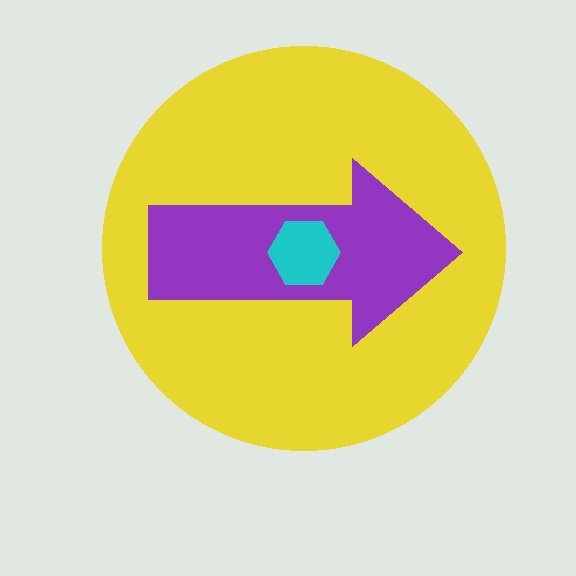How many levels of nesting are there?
3.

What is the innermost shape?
The cyan hexagon.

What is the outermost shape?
The yellow circle.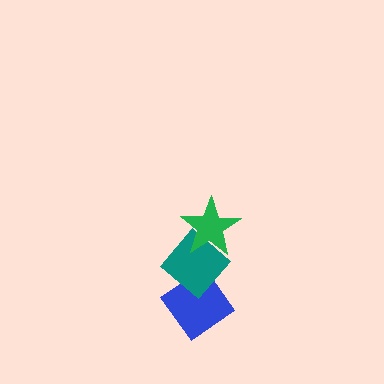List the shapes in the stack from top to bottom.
From top to bottom: the green star, the teal diamond, the blue diamond.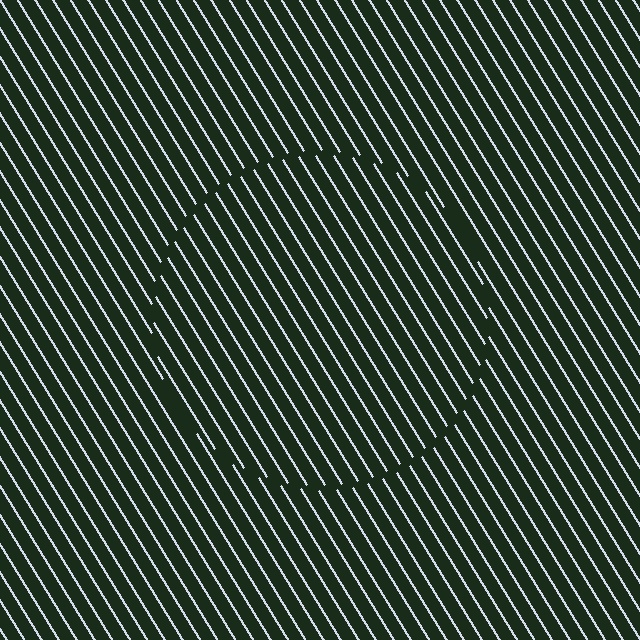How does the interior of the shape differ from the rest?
The interior of the shape contains the same grating, shifted by half a period — the contour is defined by the phase discontinuity where line-ends from the inner and outer gratings abut.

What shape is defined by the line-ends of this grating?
An illusory circle. The interior of the shape contains the same grating, shifted by half a period — the contour is defined by the phase discontinuity where line-ends from the inner and outer gratings abut.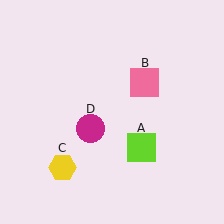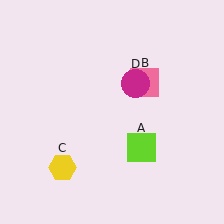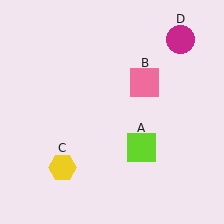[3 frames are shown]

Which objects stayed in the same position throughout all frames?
Lime square (object A) and pink square (object B) and yellow hexagon (object C) remained stationary.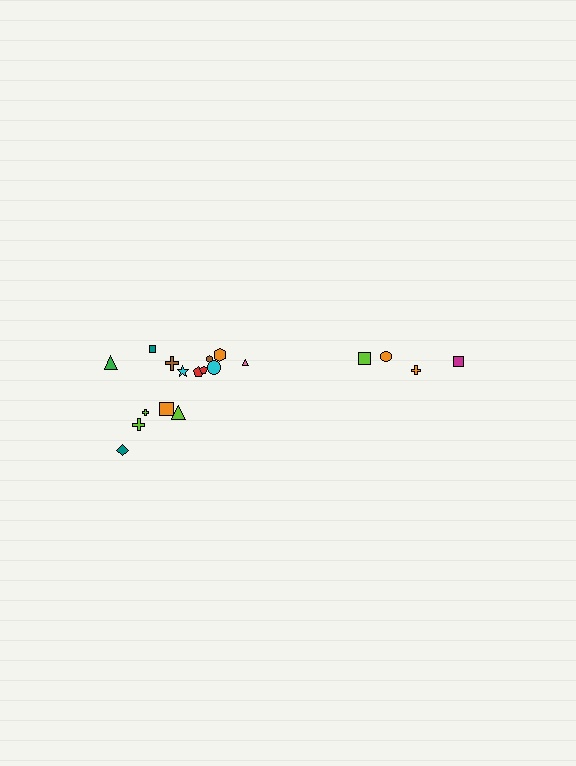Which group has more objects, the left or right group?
The left group.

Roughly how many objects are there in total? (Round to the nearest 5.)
Roughly 20 objects in total.